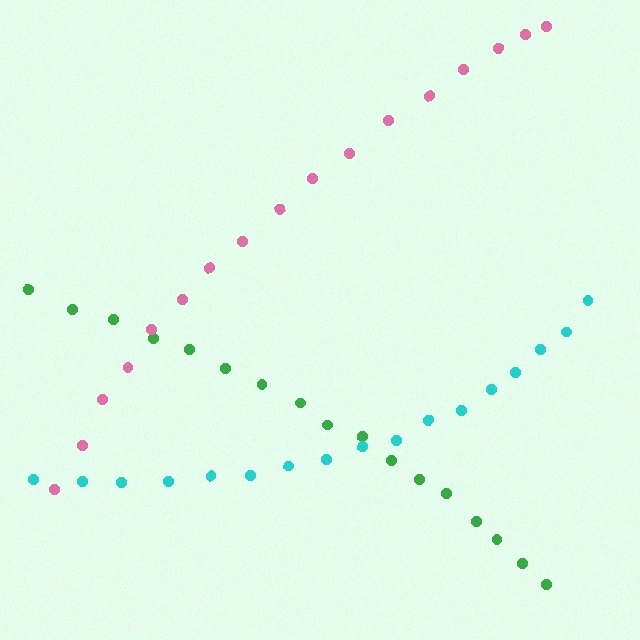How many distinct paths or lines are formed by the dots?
There are 3 distinct paths.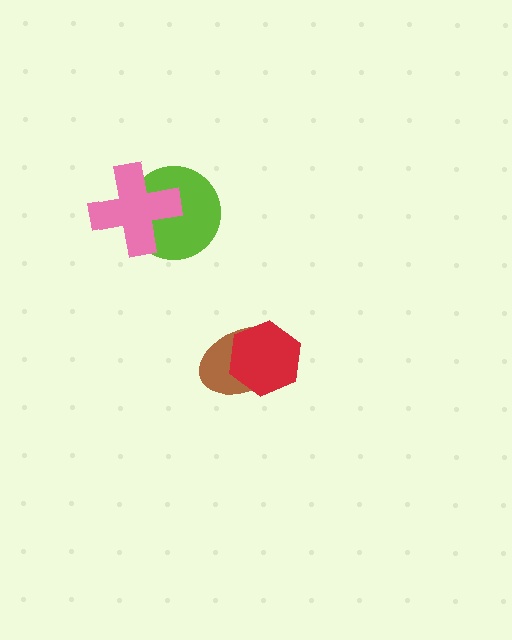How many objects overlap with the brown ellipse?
1 object overlaps with the brown ellipse.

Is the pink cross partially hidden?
No, no other shape covers it.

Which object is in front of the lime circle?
The pink cross is in front of the lime circle.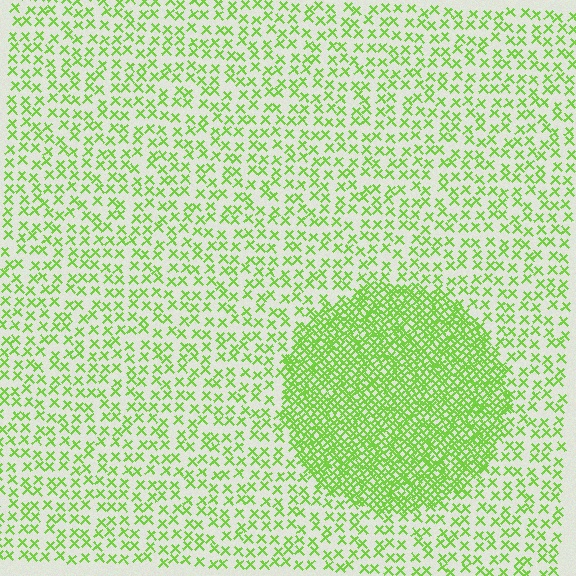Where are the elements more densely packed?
The elements are more densely packed inside the circle boundary.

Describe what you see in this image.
The image contains small lime elements arranged at two different densities. A circle-shaped region is visible where the elements are more densely packed than the surrounding area.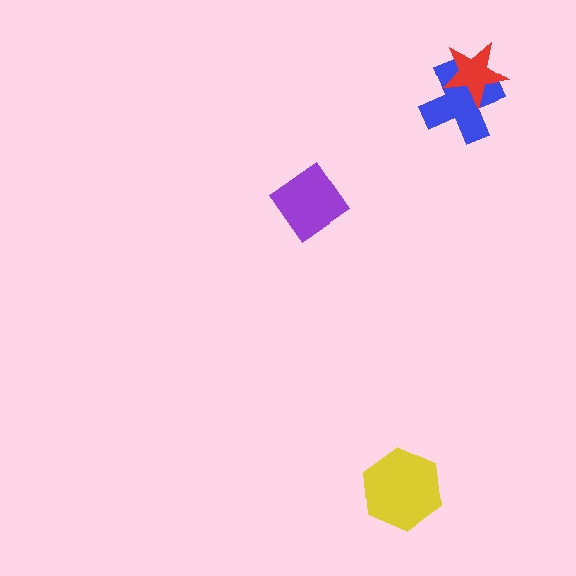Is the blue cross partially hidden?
Yes, it is partially covered by another shape.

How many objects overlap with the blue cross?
1 object overlaps with the blue cross.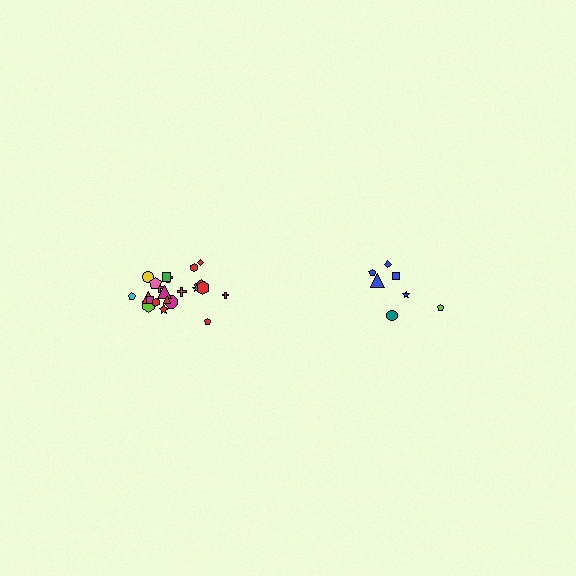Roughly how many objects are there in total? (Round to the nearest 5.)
Roughly 30 objects in total.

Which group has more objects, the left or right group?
The left group.